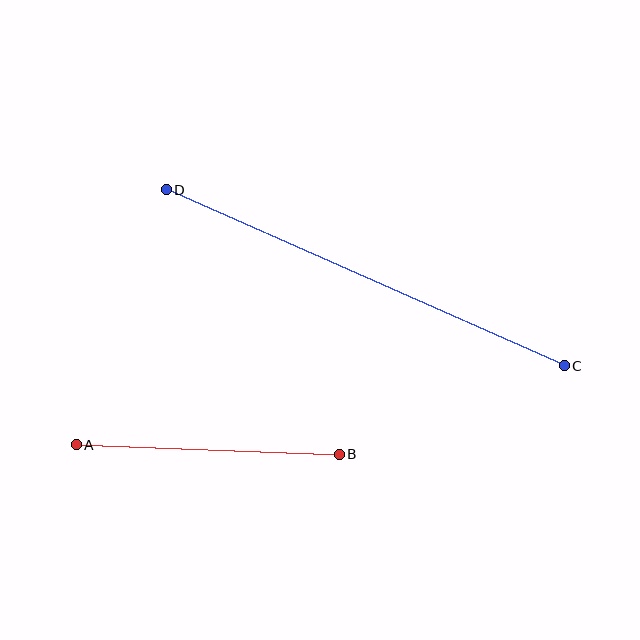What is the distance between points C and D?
The distance is approximately 435 pixels.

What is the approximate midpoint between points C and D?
The midpoint is at approximately (365, 278) pixels.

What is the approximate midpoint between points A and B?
The midpoint is at approximately (208, 449) pixels.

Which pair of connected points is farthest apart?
Points C and D are farthest apart.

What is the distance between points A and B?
The distance is approximately 263 pixels.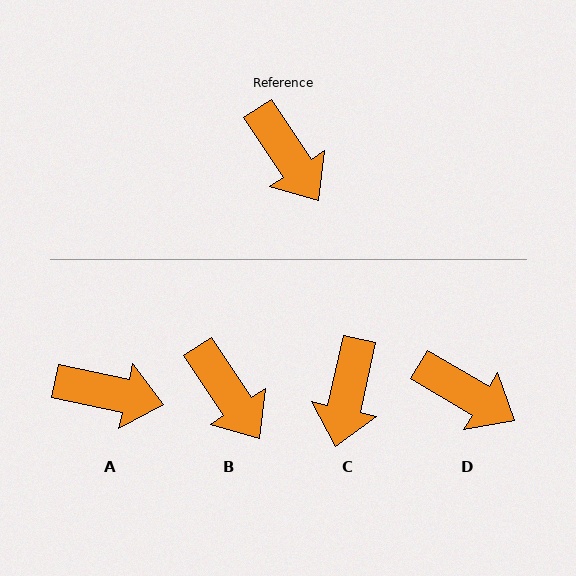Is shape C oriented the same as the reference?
No, it is off by about 46 degrees.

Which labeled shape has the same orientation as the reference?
B.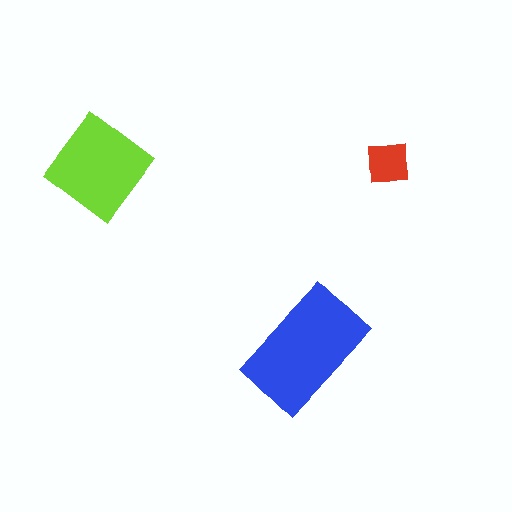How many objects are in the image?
There are 3 objects in the image.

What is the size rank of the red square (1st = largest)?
3rd.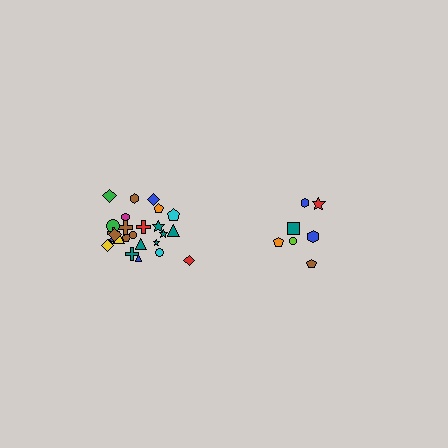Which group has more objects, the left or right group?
The left group.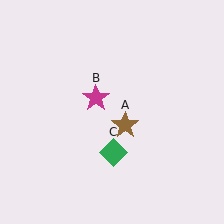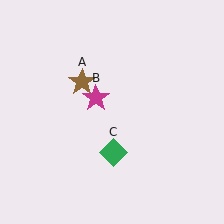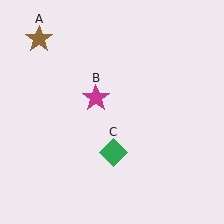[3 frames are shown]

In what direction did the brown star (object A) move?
The brown star (object A) moved up and to the left.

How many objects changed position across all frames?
1 object changed position: brown star (object A).